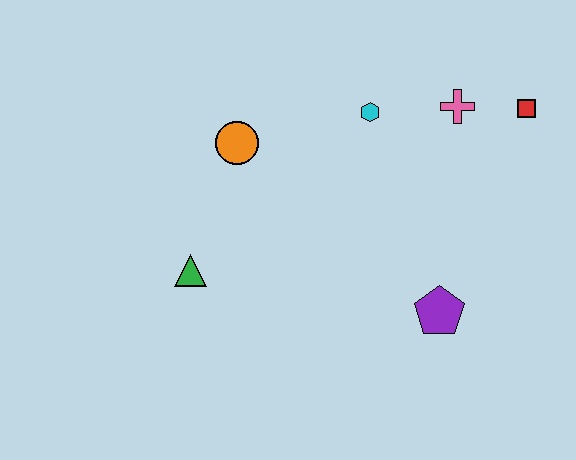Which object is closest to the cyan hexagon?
The pink cross is closest to the cyan hexagon.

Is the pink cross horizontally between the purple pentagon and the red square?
Yes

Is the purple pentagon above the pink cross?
No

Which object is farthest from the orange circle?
The red square is farthest from the orange circle.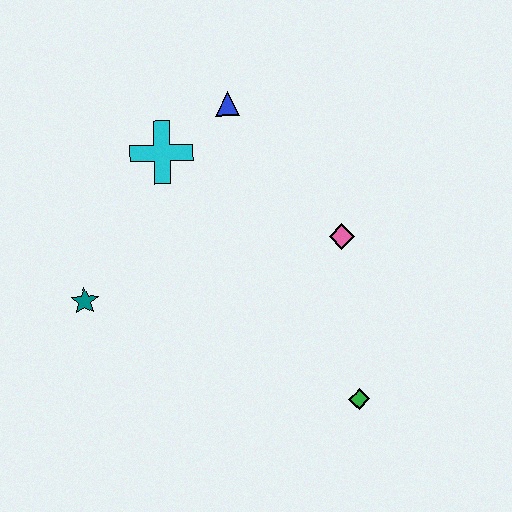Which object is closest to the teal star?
The cyan cross is closest to the teal star.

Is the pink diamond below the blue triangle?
Yes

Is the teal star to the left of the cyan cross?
Yes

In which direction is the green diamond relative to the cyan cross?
The green diamond is below the cyan cross.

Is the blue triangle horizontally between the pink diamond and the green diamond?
No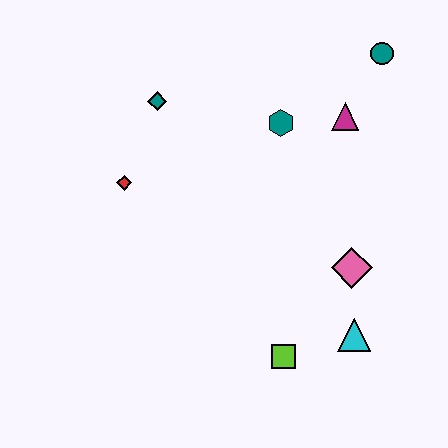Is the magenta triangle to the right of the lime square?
Yes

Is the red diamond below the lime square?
No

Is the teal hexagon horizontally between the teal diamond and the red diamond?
No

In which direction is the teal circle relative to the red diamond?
The teal circle is to the right of the red diamond.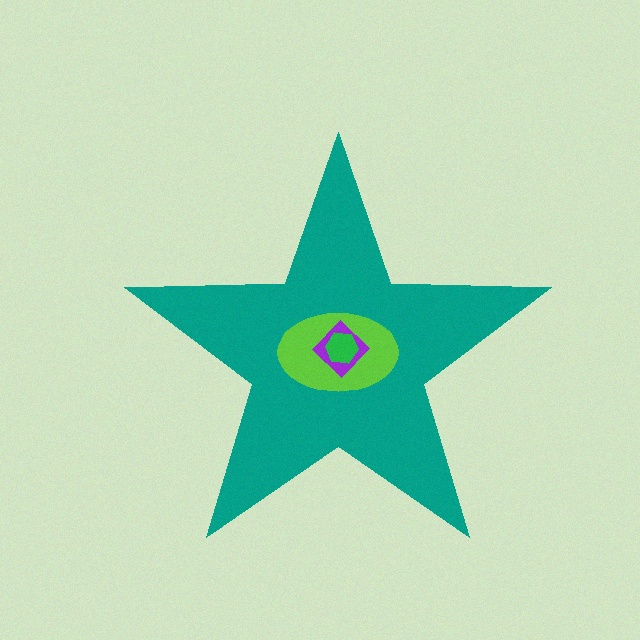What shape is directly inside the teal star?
The lime ellipse.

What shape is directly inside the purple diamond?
The green hexagon.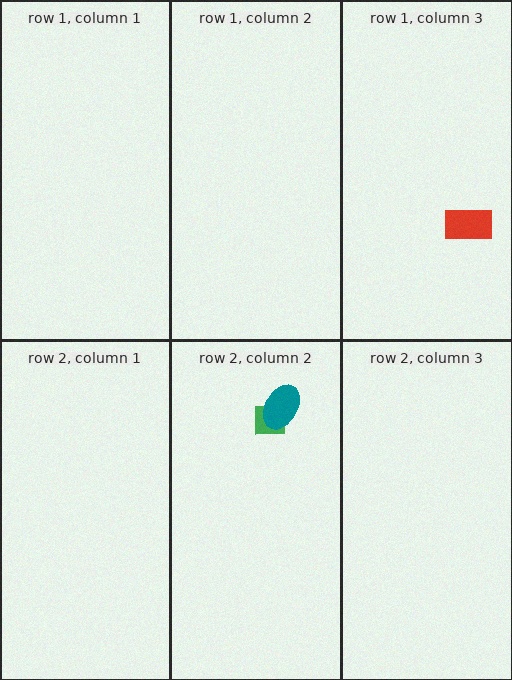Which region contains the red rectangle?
The row 1, column 3 region.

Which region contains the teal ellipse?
The row 2, column 2 region.